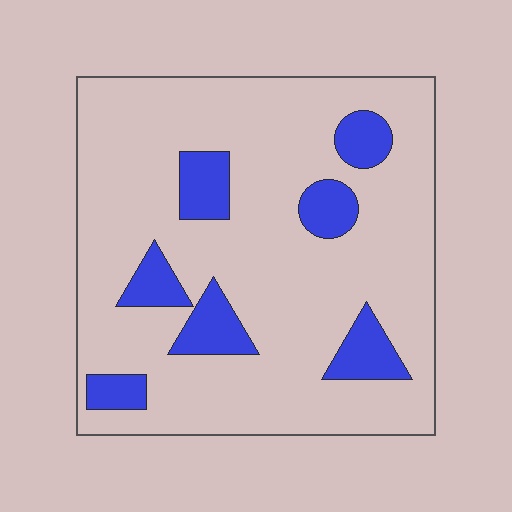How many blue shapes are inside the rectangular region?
7.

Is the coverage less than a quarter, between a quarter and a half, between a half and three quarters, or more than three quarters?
Less than a quarter.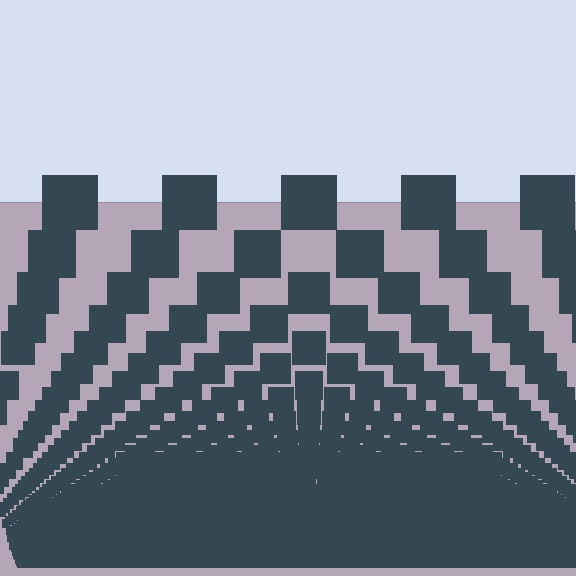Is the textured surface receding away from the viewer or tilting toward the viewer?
The surface appears to tilt toward the viewer. Texture elements get larger and sparser toward the top.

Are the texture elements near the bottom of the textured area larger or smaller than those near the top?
Smaller. The gradient is inverted — elements near the bottom are smaller and denser.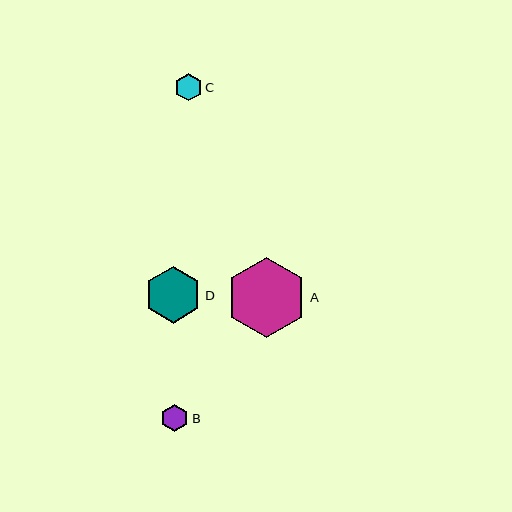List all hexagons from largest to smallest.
From largest to smallest: A, D, C, B.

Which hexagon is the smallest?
Hexagon B is the smallest with a size of approximately 27 pixels.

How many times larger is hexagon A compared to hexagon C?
Hexagon A is approximately 2.9 times the size of hexagon C.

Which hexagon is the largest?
Hexagon A is the largest with a size of approximately 80 pixels.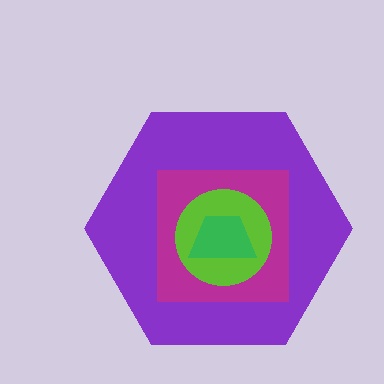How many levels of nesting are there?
4.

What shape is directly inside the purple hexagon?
The magenta square.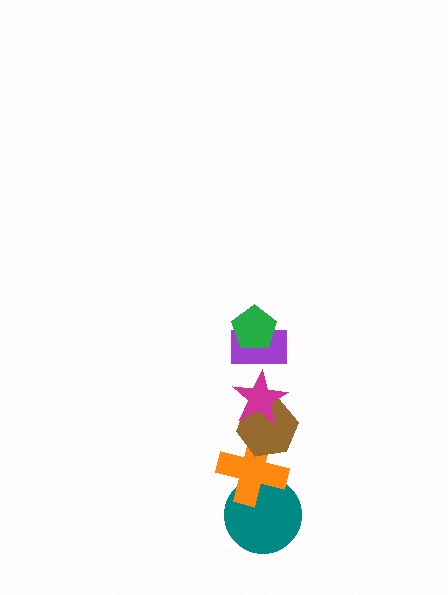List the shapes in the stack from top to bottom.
From top to bottom: the green pentagon, the purple rectangle, the magenta star, the brown hexagon, the orange cross, the teal circle.